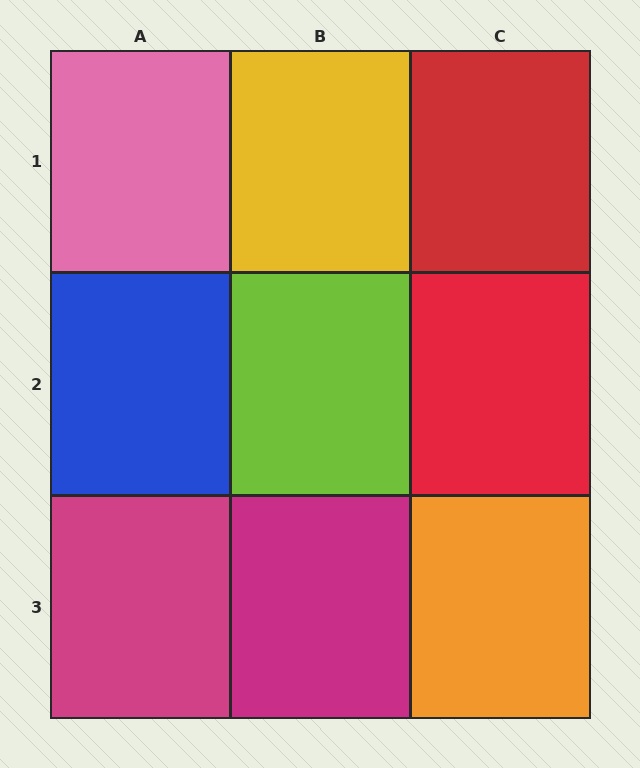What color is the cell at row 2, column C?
Red.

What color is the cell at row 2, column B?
Lime.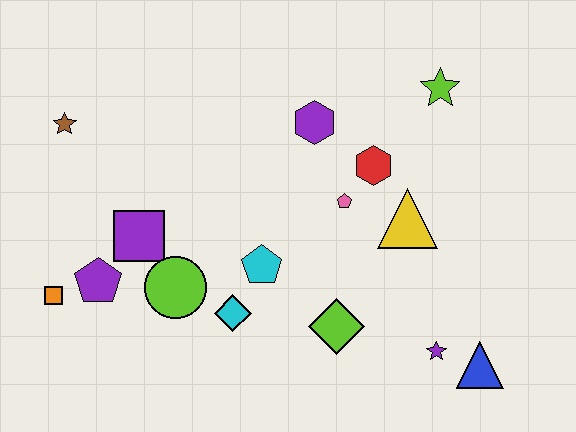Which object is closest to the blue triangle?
The purple star is closest to the blue triangle.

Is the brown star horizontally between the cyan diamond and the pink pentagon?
No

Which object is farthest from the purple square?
The blue triangle is farthest from the purple square.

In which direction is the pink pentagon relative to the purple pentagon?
The pink pentagon is to the right of the purple pentagon.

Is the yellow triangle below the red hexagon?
Yes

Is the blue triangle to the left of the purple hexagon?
No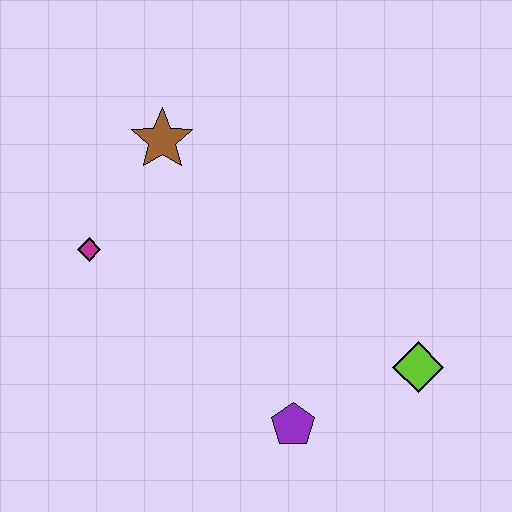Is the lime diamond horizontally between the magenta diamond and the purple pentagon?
No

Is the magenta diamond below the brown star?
Yes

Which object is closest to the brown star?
The magenta diamond is closest to the brown star.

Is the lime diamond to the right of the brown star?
Yes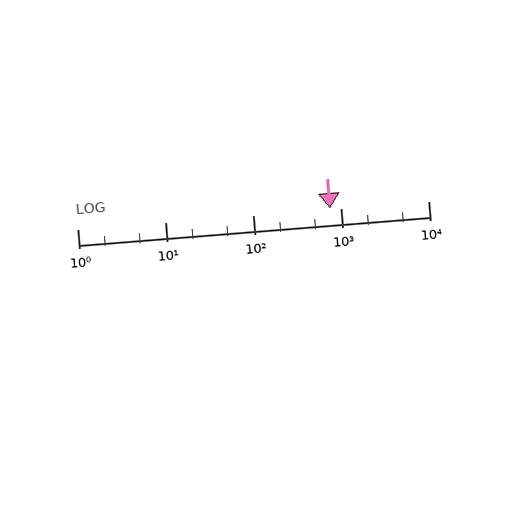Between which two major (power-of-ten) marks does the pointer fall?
The pointer is between 100 and 1000.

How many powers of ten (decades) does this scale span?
The scale spans 4 decades, from 1 to 10000.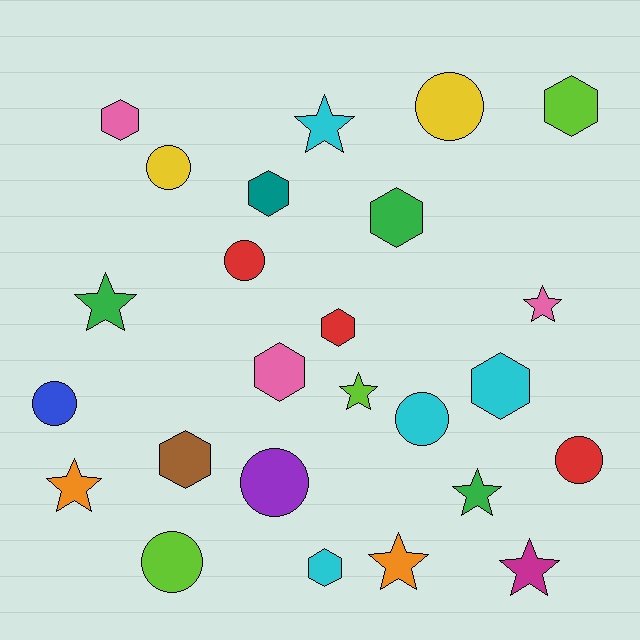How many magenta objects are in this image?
There is 1 magenta object.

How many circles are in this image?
There are 8 circles.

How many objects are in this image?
There are 25 objects.